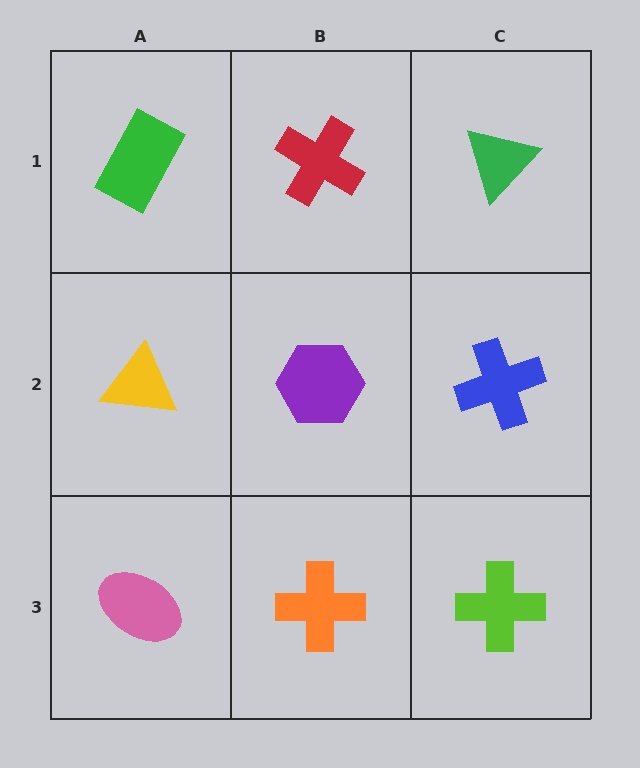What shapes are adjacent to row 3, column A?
A yellow triangle (row 2, column A), an orange cross (row 3, column B).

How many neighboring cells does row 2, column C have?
3.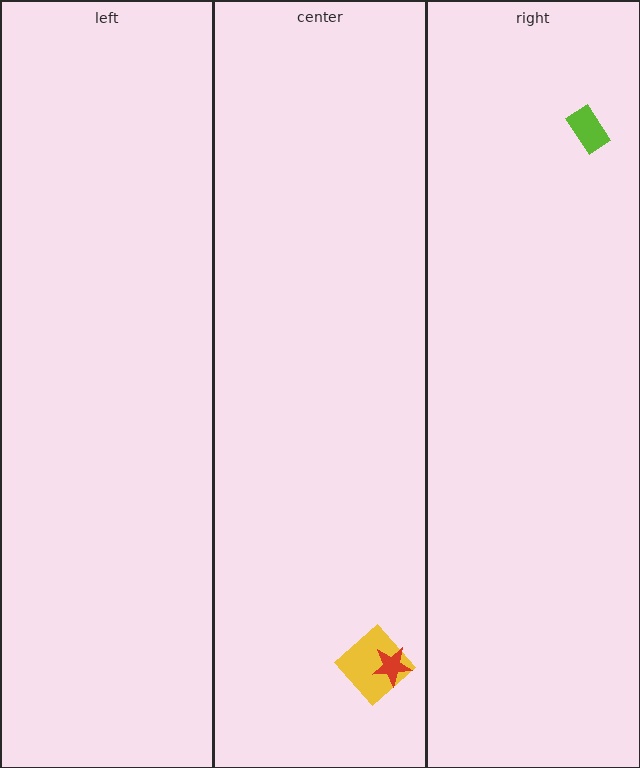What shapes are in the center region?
The yellow diamond, the red star.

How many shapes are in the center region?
2.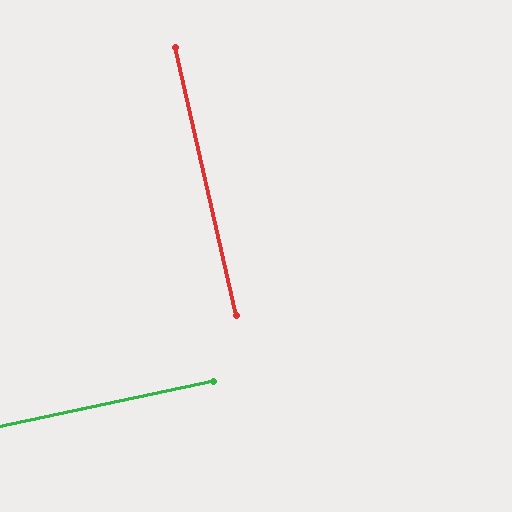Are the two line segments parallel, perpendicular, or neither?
Perpendicular — they meet at approximately 89°.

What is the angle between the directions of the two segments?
Approximately 89 degrees.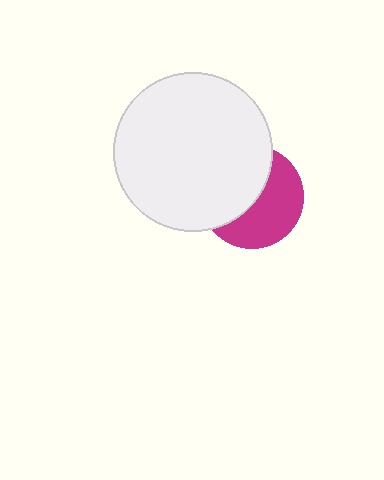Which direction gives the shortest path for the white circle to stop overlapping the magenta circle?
Moving toward the upper-left gives the shortest separation.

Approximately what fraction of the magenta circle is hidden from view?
Roughly 50% of the magenta circle is hidden behind the white circle.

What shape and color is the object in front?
The object in front is a white circle.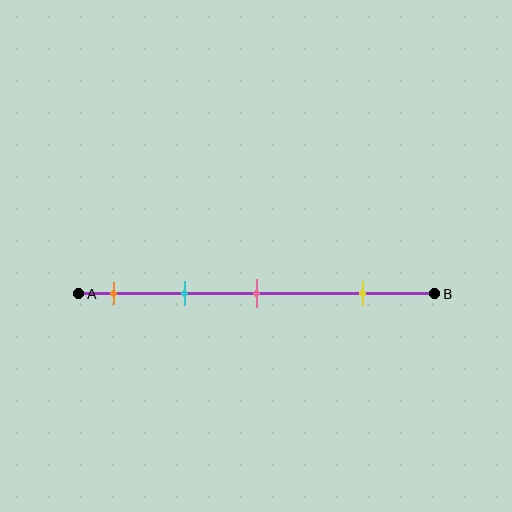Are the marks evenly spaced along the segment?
No, the marks are not evenly spaced.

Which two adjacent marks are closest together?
The orange and cyan marks are the closest adjacent pair.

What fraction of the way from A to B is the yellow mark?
The yellow mark is approximately 80% (0.8) of the way from A to B.